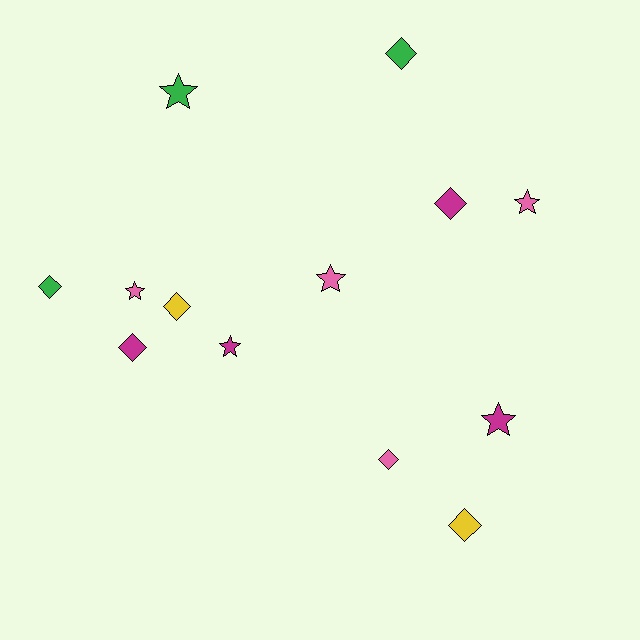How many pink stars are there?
There are 3 pink stars.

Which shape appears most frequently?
Diamond, with 7 objects.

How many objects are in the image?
There are 13 objects.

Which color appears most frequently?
Magenta, with 4 objects.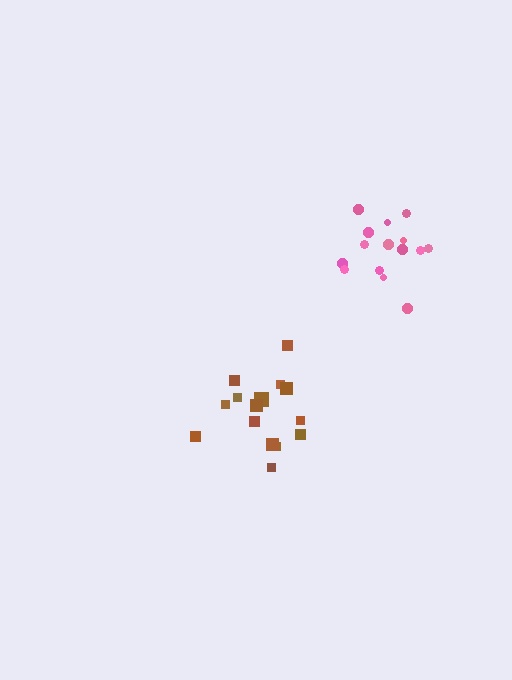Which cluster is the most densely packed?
Pink.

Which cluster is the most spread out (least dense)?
Brown.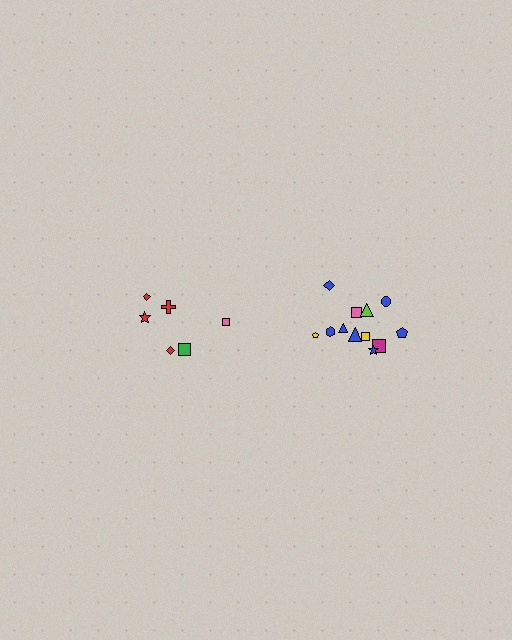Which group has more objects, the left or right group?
The right group.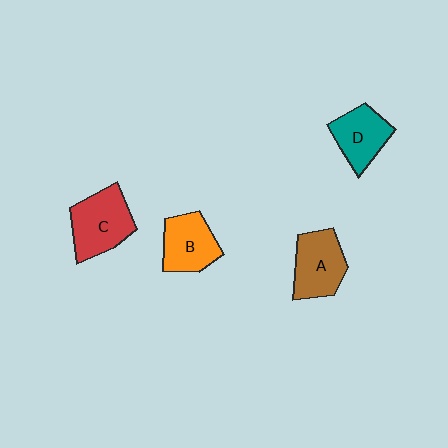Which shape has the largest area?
Shape C (red).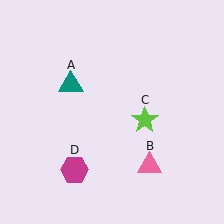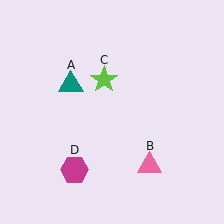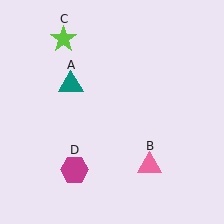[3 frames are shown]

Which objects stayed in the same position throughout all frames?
Teal triangle (object A) and pink triangle (object B) and magenta hexagon (object D) remained stationary.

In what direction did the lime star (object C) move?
The lime star (object C) moved up and to the left.